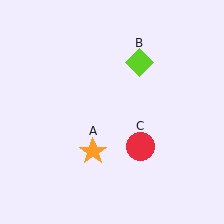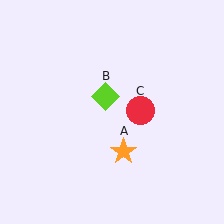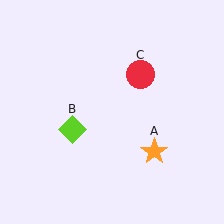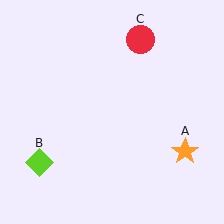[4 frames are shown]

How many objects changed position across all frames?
3 objects changed position: orange star (object A), lime diamond (object B), red circle (object C).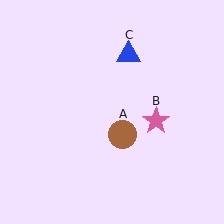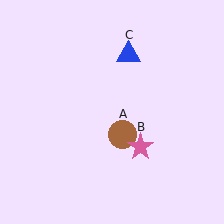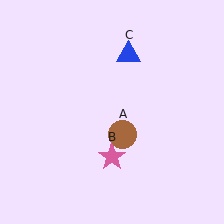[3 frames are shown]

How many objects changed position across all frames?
1 object changed position: pink star (object B).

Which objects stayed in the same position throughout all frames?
Brown circle (object A) and blue triangle (object C) remained stationary.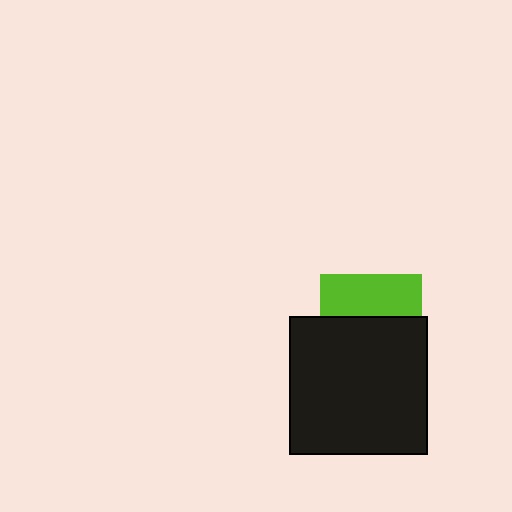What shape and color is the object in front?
The object in front is a black square.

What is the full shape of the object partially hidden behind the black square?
The partially hidden object is a lime square.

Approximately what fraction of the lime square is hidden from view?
Roughly 59% of the lime square is hidden behind the black square.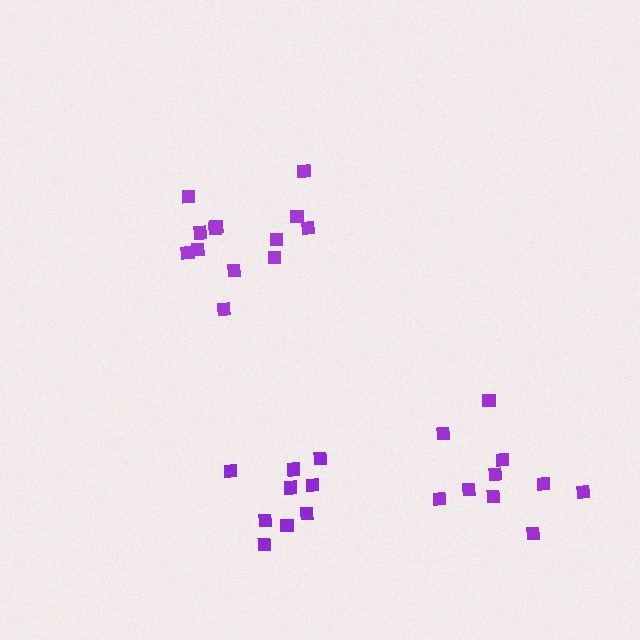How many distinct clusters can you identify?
There are 3 distinct clusters.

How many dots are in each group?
Group 1: 13 dots, Group 2: 9 dots, Group 3: 10 dots (32 total).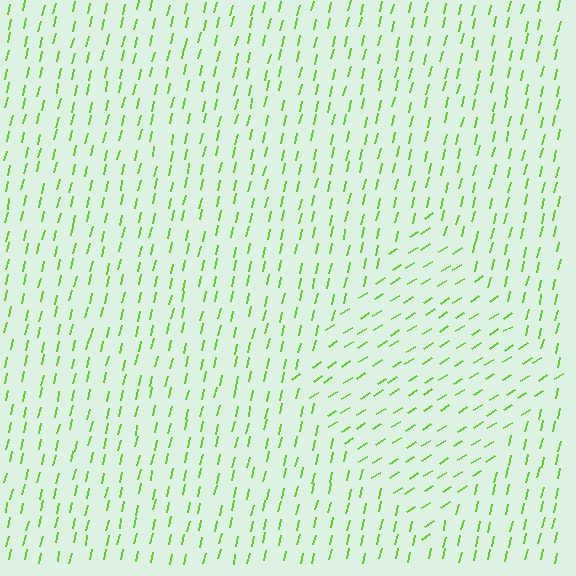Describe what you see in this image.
The image is filled with small lime line segments. A diamond region in the image has lines oriented differently from the surrounding lines, creating a visible texture boundary.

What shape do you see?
I see a diamond.